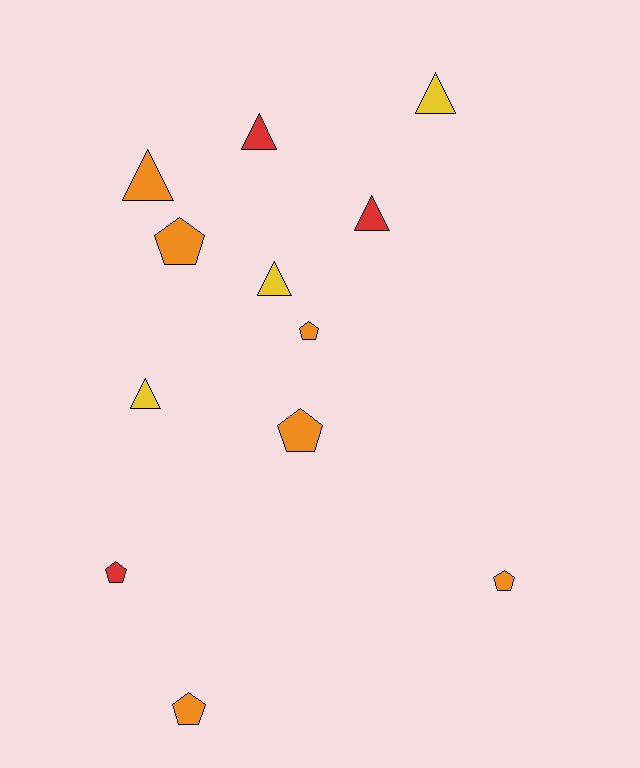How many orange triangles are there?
There is 1 orange triangle.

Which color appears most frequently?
Orange, with 6 objects.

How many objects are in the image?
There are 12 objects.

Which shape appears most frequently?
Pentagon, with 6 objects.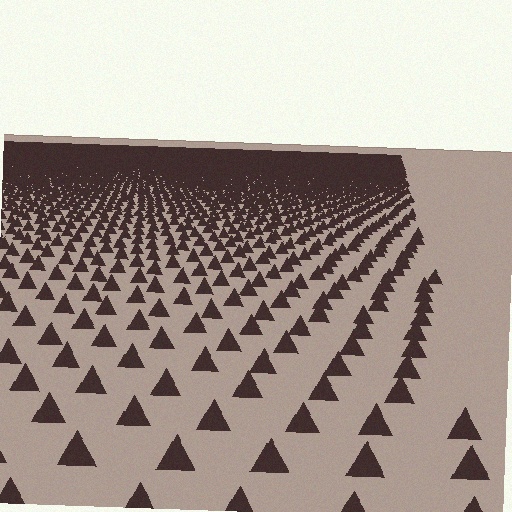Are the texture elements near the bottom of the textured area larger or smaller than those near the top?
Larger. Near the bottom, elements are closer to the viewer and appear at a bigger on-screen size.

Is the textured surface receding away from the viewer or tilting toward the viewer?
The surface is receding away from the viewer. Texture elements get smaller and denser toward the top.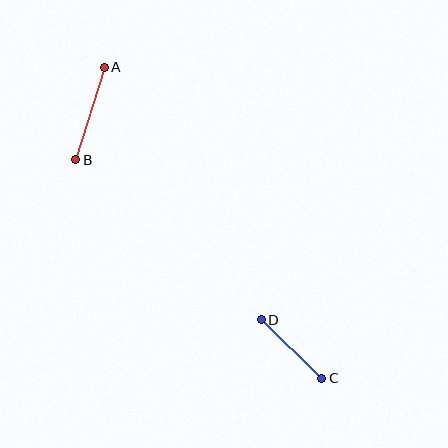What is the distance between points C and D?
The distance is approximately 85 pixels.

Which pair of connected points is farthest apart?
Points A and B are farthest apart.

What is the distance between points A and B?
The distance is approximately 97 pixels.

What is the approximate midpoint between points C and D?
The midpoint is at approximately (292, 349) pixels.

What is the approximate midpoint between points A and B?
The midpoint is at approximately (90, 114) pixels.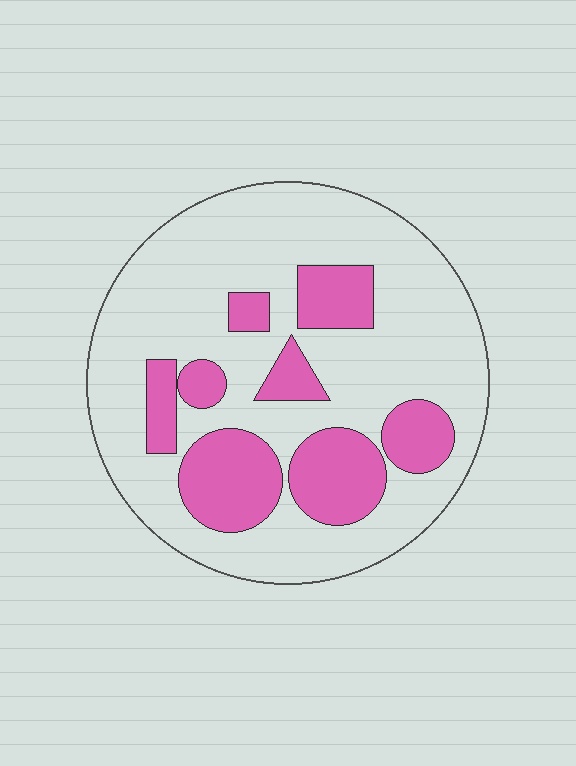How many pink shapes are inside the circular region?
8.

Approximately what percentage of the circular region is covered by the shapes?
Approximately 25%.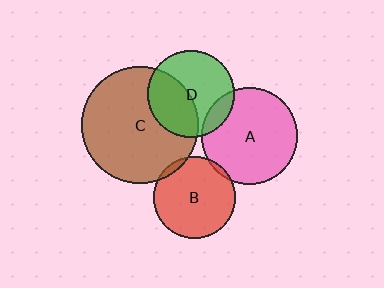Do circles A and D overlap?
Yes.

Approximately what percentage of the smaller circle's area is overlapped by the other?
Approximately 15%.